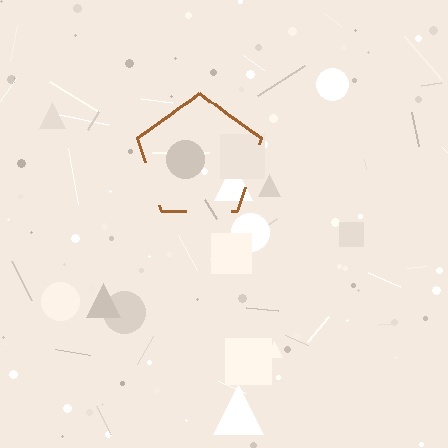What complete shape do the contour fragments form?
The contour fragments form a pentagon.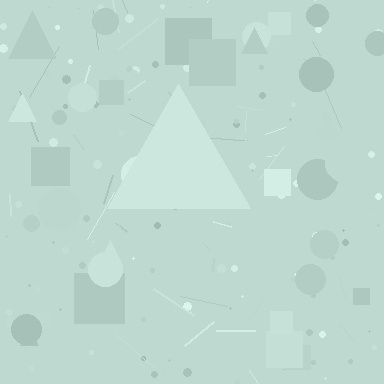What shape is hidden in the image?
A triangle is hidden in the image.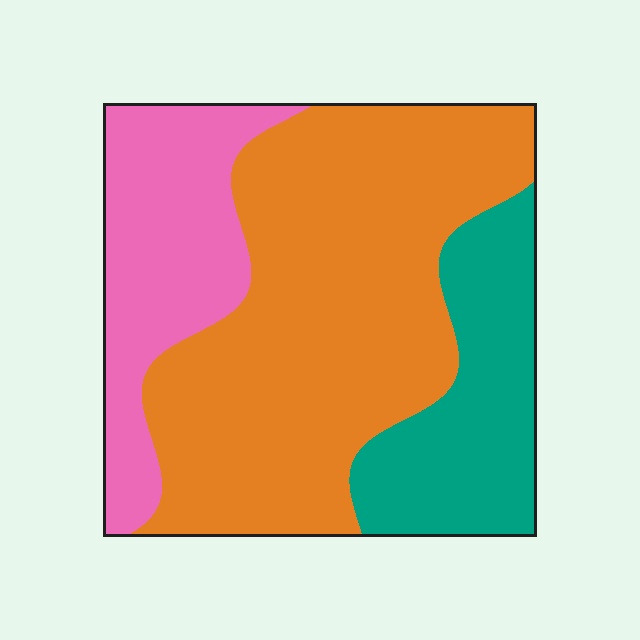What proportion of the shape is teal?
Teal takes up between a sixth and a third of the shape.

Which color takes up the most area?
Orange, at roughly 55%.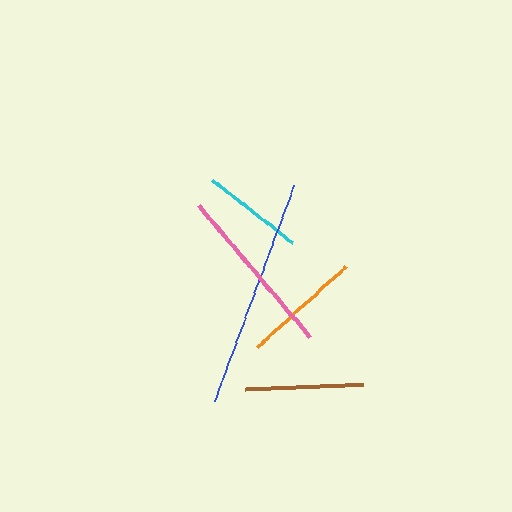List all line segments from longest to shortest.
From longest to shortest: blue, pink, orange, brown, cyan.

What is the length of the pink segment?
The pink segment is approximately 172 pixels long.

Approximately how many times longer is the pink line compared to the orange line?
The pink line is approximately 1.4 times the length of the orange line.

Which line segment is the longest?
The blue line is the longest at approximately 230 pixels.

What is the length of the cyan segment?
The cyan segment is approximately 102 pixels long.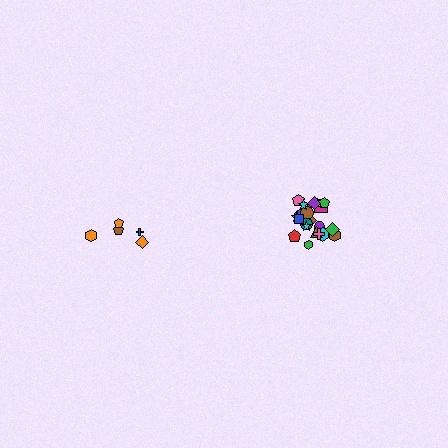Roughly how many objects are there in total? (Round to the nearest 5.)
Roughly 25 objects in total.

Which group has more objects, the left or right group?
The right group.